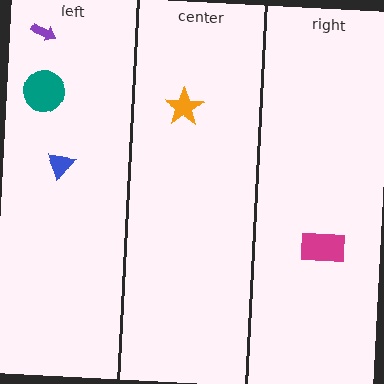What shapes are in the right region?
The magenta rectangle.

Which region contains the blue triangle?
The left region.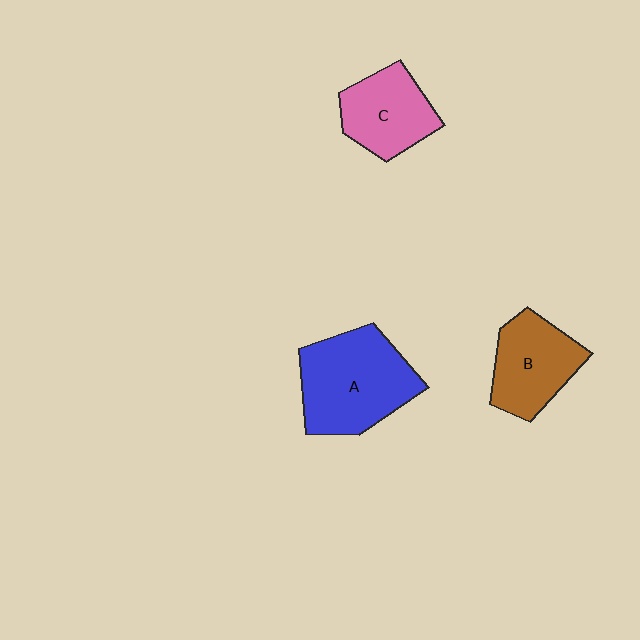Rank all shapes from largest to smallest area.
From largest to smallest: A (blue), B (brown), C (pink).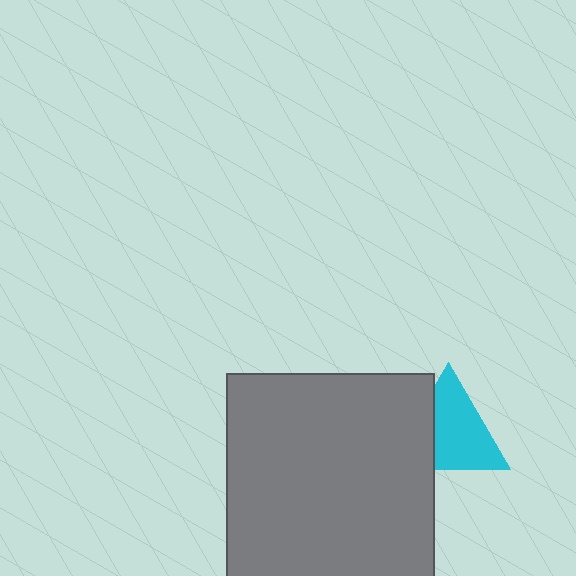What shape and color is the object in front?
The object in front is a gray square.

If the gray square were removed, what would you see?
You would see the complete cyan triangle.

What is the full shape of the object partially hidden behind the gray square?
The partially hidden object is a cyan triangle.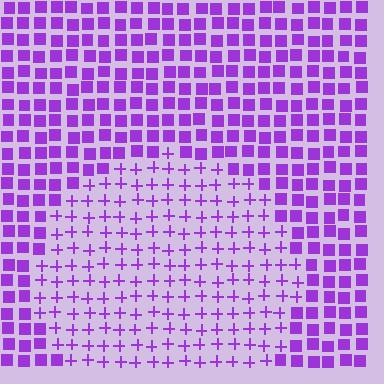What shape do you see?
I see a circle.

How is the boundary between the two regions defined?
The boundary is defined by a change in element shape: plus signs inside vs. squares outside. All elements share the same color and spacing.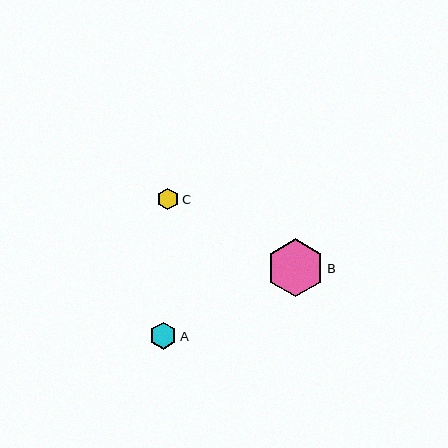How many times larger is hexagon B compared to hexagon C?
Hexagon B is approximately 2.7 times the size of hexagon C.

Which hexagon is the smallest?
Hexagon C is the smallest with a size of approximately 21 pixels.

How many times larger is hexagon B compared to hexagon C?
Hexagon B is approximately 2.7 times the size of hexagon C.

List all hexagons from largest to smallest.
From largest to smallest: B, A, C.